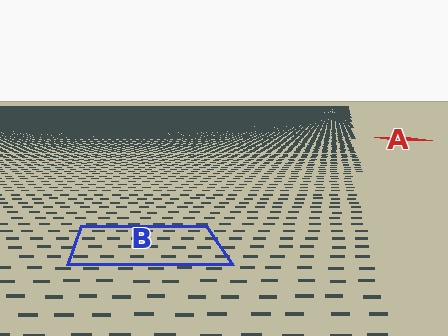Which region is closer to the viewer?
Region B is closer. The texture elements there are larger and more spread out.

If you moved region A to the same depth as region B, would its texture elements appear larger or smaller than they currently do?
They would appear larger. At a closer depth, the same texture elements are projected at a bigger on-screen size.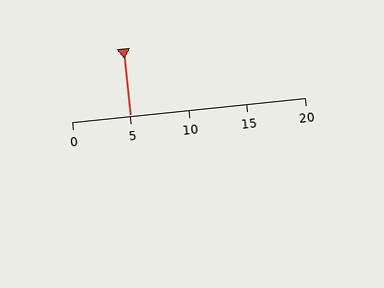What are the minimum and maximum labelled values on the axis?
The axis runs from 0 to 20.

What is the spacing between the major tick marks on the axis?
The major ticks are spaced 5 apart.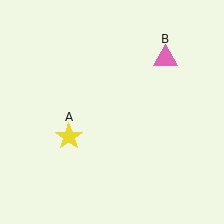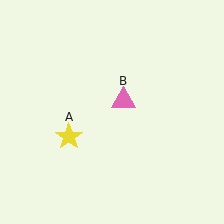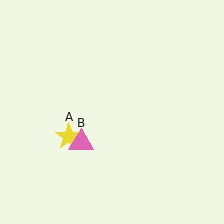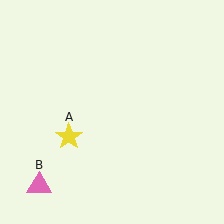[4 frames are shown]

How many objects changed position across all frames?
1 object changed position: pink triangle (object B).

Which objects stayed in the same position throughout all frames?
Yellow star (object A) remained stationary.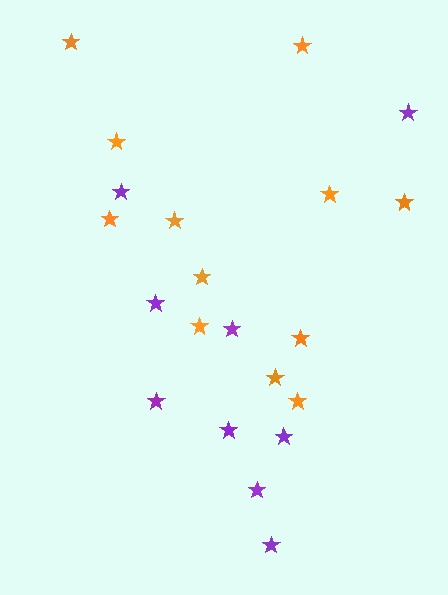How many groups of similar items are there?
There are 2 groups: one group of purple stars (9) and one group of orange stars (12).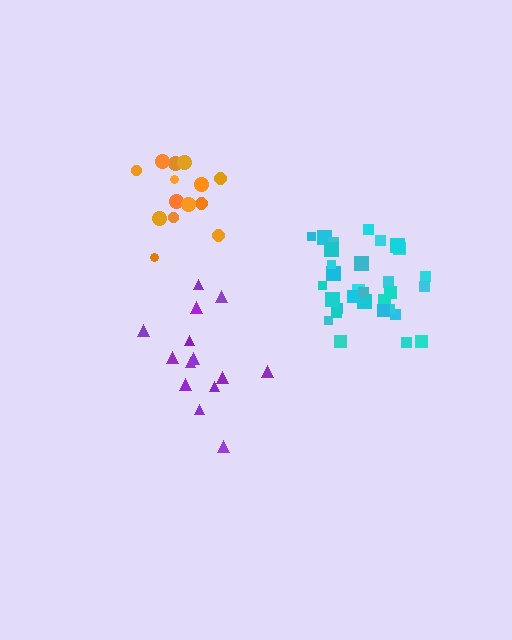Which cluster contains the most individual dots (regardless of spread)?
Cyan (32).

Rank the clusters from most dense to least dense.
cyan, orange, purple.